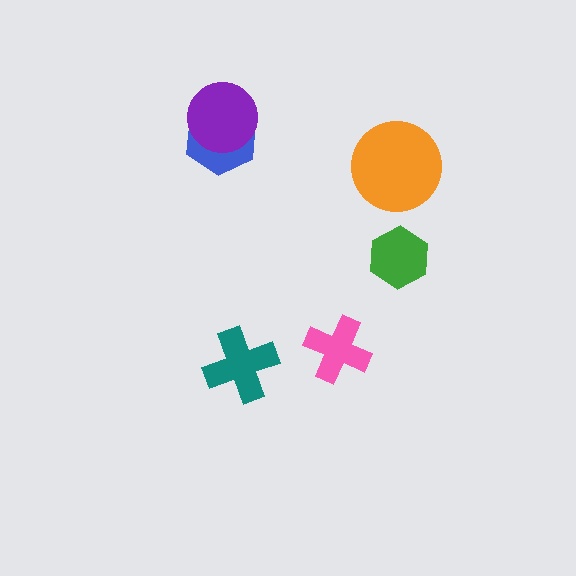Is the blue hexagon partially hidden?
Yes, it is partially covered by another shape.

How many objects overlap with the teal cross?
0 objects overlap with the teal cross.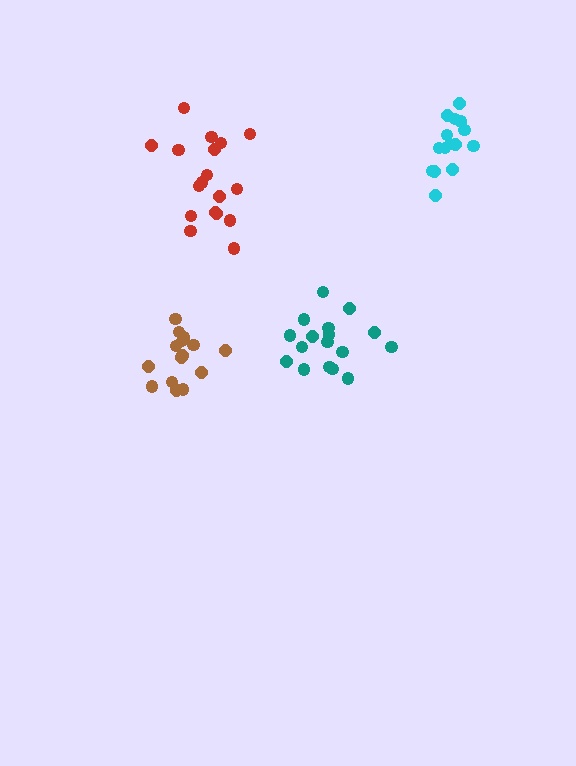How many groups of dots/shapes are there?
There are 4 groups.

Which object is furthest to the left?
The brown cluster is leftmost.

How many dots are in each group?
Group 1: 18 dots, Group 2: 15 dots, Group 3: 15 dots, Group 4: 17 dots (65 total).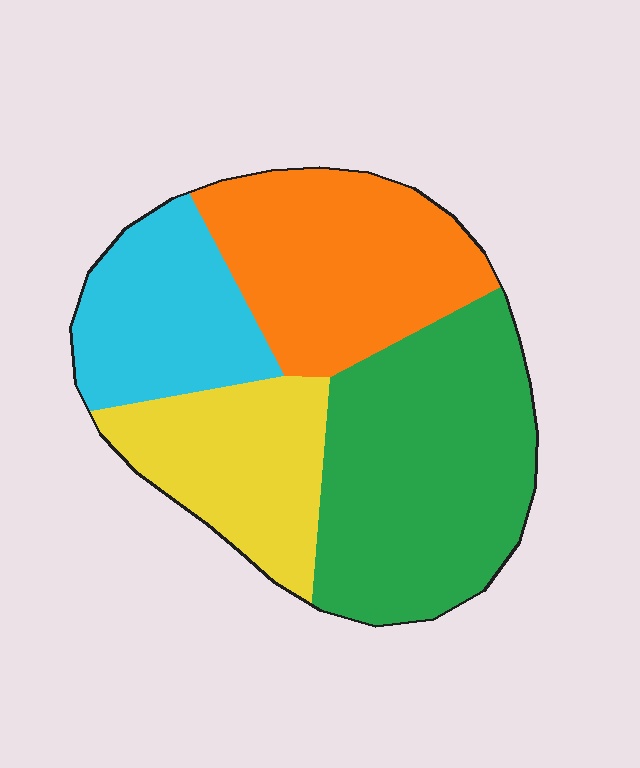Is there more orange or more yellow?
Orange.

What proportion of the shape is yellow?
Yellow takes up about one fifth (1/5) of the shape.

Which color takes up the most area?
Green, at roughly 35%.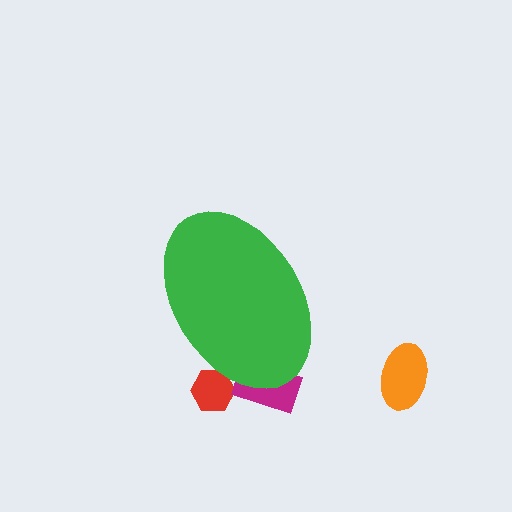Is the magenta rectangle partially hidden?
Yes, the magenta rectangle is partially hidden behind the green ellipse.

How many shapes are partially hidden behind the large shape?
2 shapes are partially hidden.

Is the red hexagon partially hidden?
Yes, the red hexagon is partially hidden behind the green ellipse.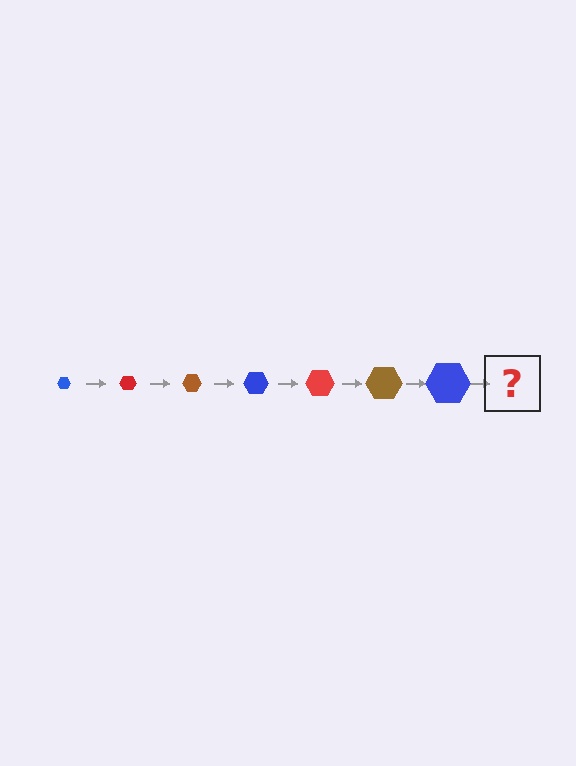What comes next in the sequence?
The next element should be a red hexagon, larger than the previous one.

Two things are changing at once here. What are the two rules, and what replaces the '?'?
The two rules are that the hexagon grows larger each step and the color cycles through blue, red, and brown. The '?' should be a red hexagon, larger than the previous one.